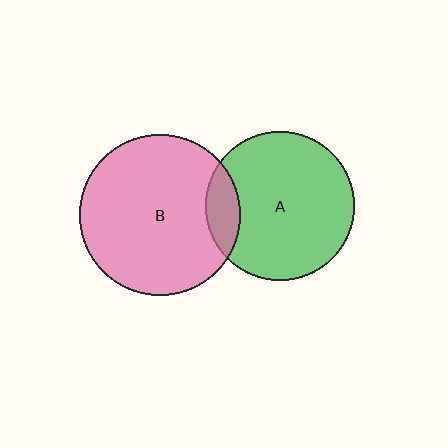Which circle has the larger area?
Circle B (pink).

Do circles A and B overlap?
Yes.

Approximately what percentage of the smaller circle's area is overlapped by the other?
Approximately 15%.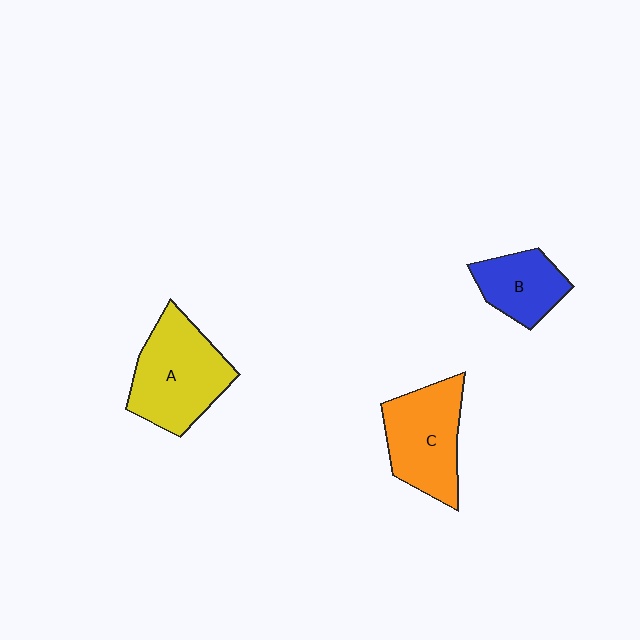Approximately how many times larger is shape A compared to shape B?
Approximately 1.7 times.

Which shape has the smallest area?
Shape B (blue).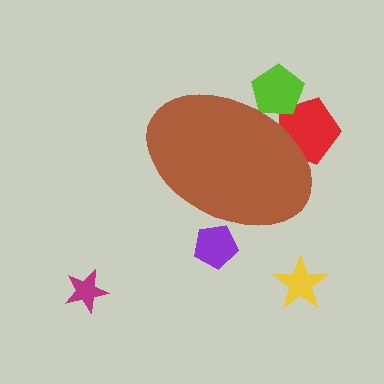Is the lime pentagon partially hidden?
Yes, the lime pentagon is partially hidden behind the brown ellipse.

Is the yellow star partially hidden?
No, the yellow star is fully visible.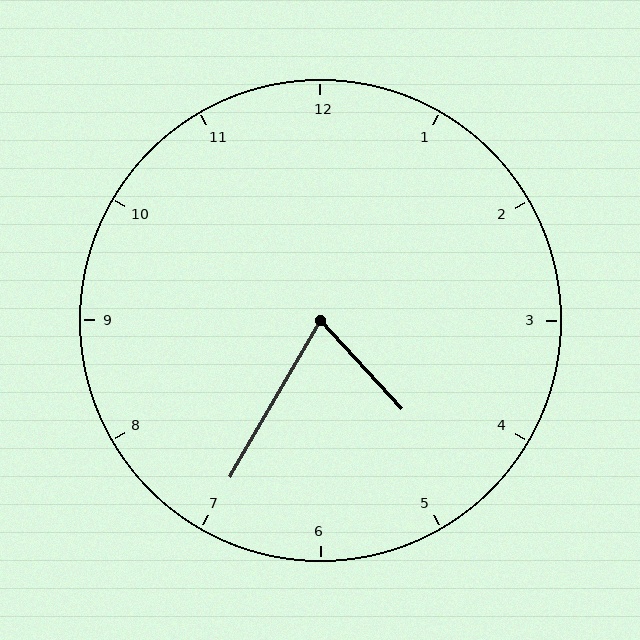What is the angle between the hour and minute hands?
Approximately 72 degrees.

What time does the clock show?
4:35.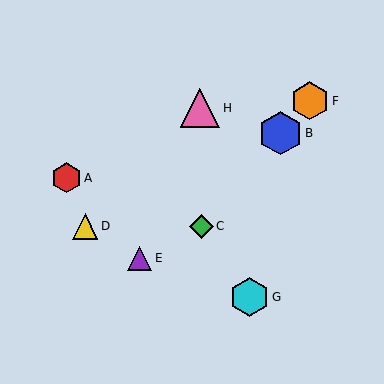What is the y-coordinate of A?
Object A is at y≈178.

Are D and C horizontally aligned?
Yes, both are at y≈226.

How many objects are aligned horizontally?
2 objects (C, D) are aligned horizontally.